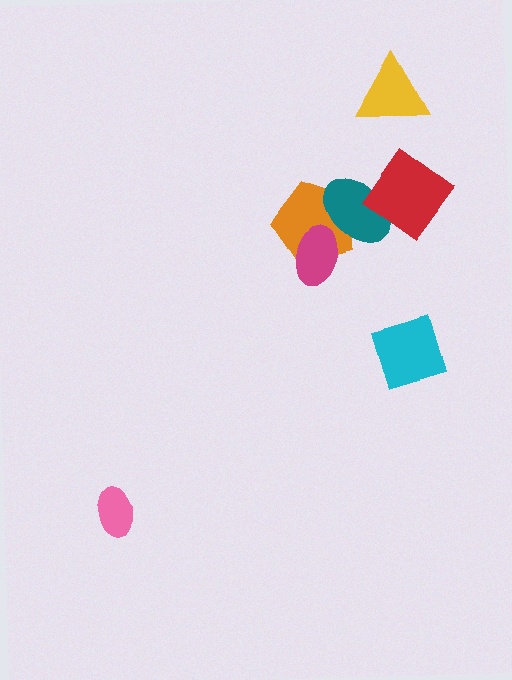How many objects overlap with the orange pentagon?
2 objects overlap with the orange pentagon.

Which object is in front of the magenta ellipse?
The teal ellipse is in front of the magenta ellipse.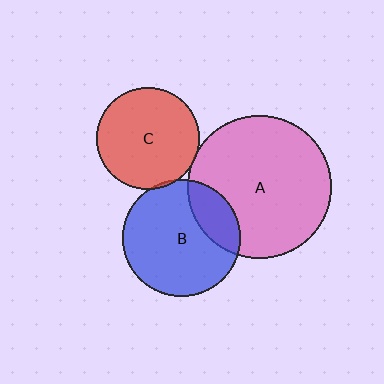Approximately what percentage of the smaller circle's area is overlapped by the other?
Approximately 5%.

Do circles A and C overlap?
Yes.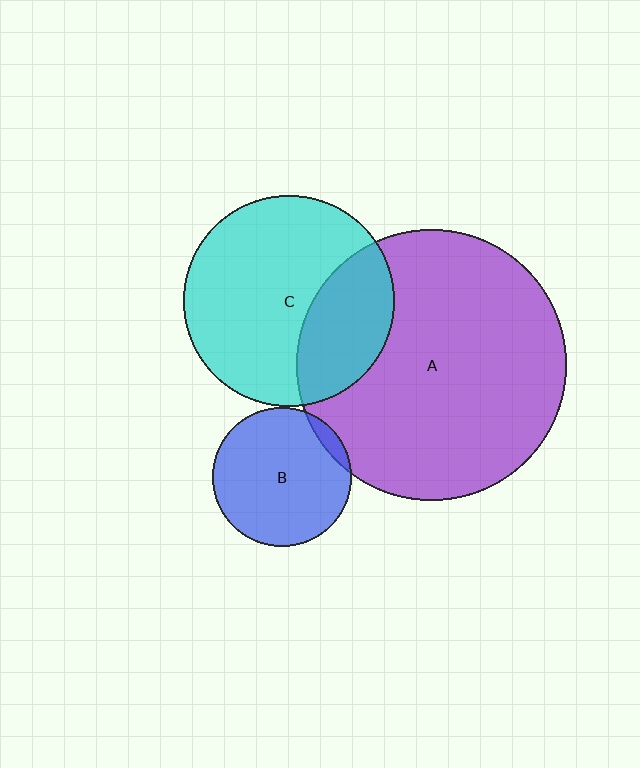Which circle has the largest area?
Circle A (purple).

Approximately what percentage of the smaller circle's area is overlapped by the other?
Approximately 30%.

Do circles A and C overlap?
Yes.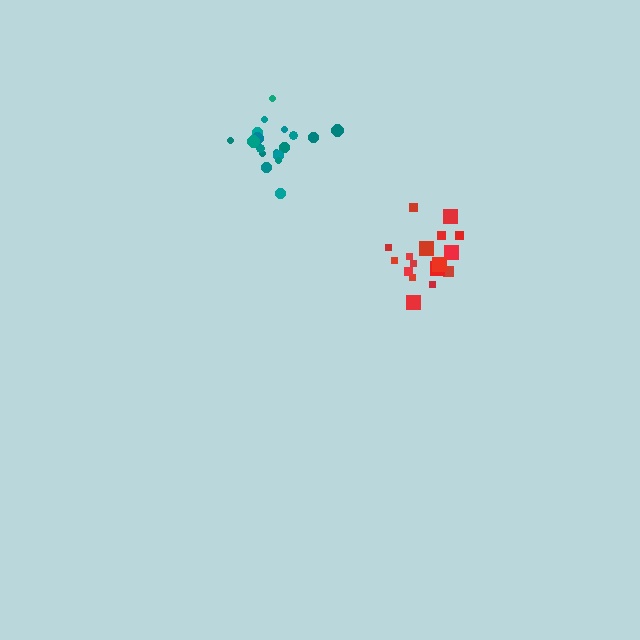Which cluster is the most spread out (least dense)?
Red.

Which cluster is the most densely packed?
Teal.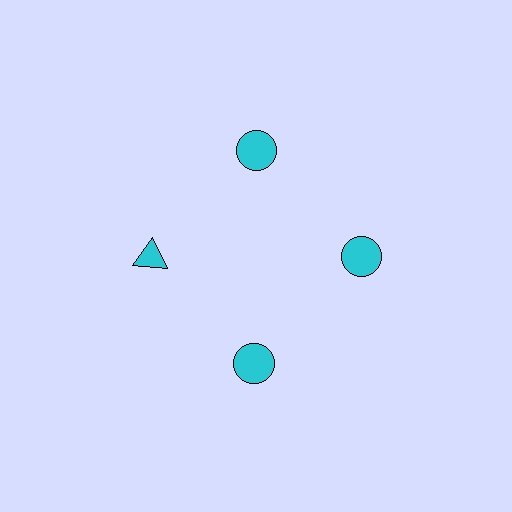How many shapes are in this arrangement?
There are 4 shapes arranged in a ring pattern.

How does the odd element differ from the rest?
It has a different shape: triangle instead of circle.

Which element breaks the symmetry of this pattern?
The cyan triangle at roughly the 9 o'clock position breaks the symmetry. All other shapes are cyan circles.